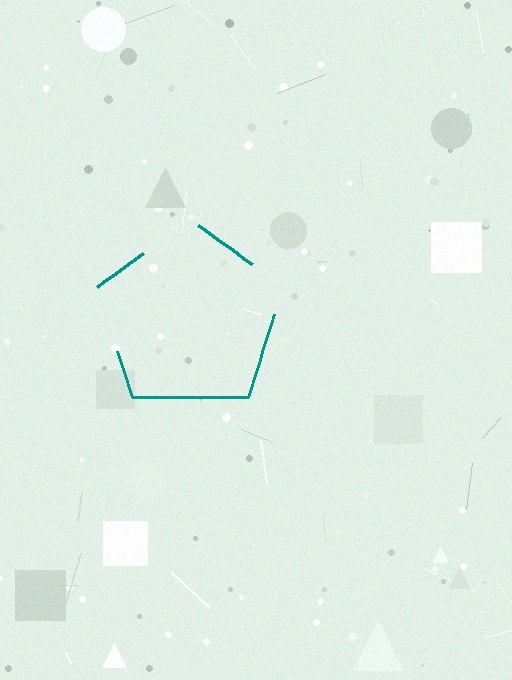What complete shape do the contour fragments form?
The contour fragments form a pentagon.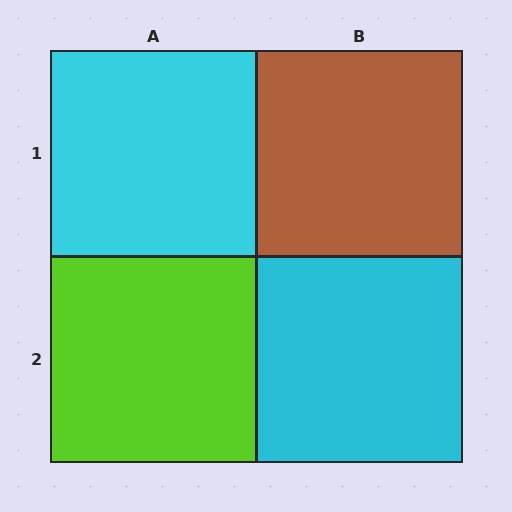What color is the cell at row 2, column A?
Lime.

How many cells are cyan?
2 cells are cyan.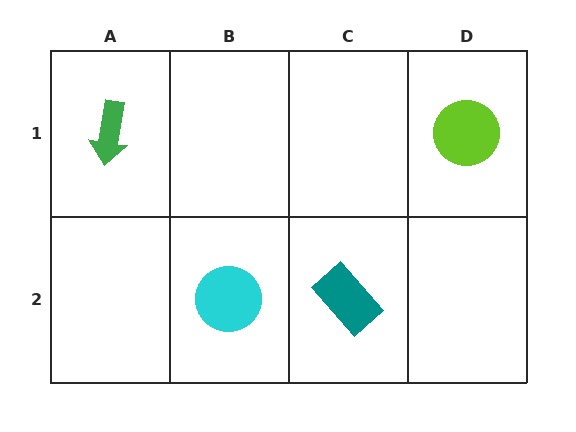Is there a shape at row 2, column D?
No, that cell is empty.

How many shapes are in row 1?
2 shapes.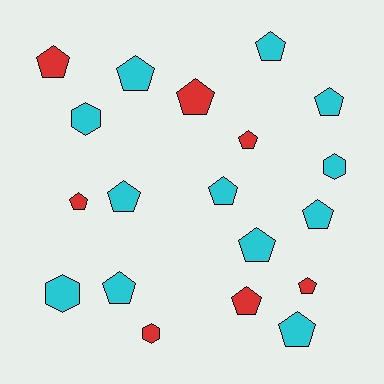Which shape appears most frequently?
Pentagon, with 15 objects.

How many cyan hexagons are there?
There are 3 cyan hexagons.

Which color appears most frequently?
Cyan, with 12 objects.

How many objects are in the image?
There are 19 objects.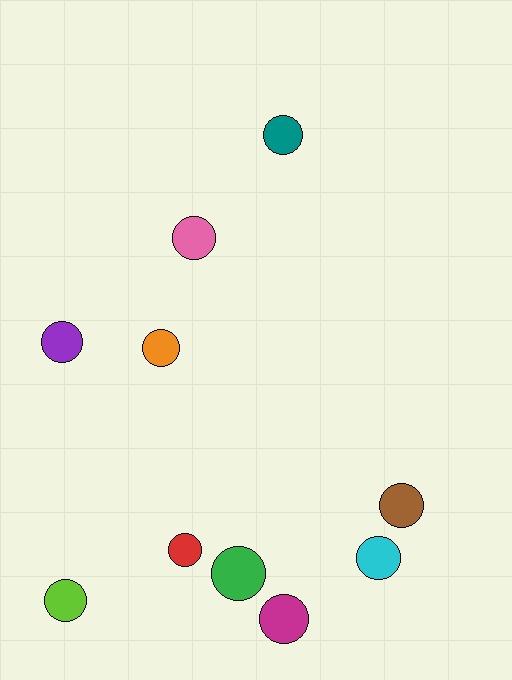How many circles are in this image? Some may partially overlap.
There are 10 circles.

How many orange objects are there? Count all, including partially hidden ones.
There is 1 orange object.